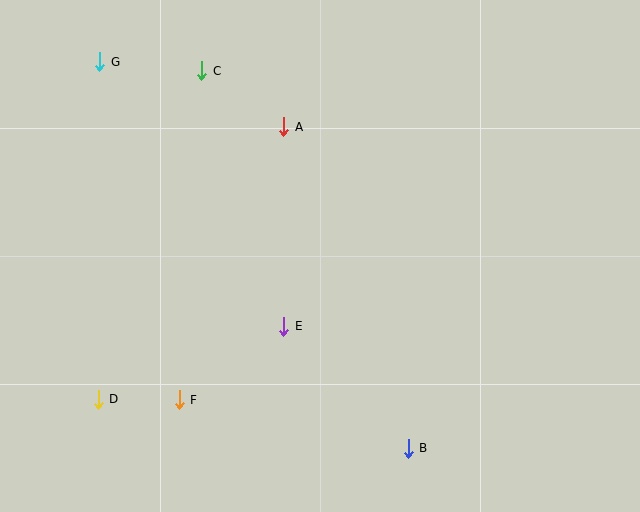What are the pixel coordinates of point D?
Point D is at (98, 399).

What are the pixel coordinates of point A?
Point A is at (284, 127).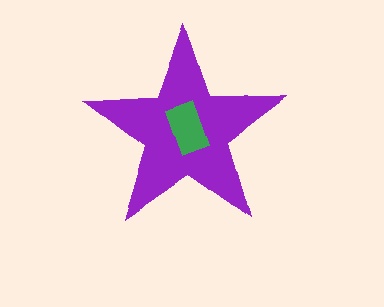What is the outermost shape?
The purple star.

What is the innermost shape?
The green rectangle.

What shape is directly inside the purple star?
The green rectangle.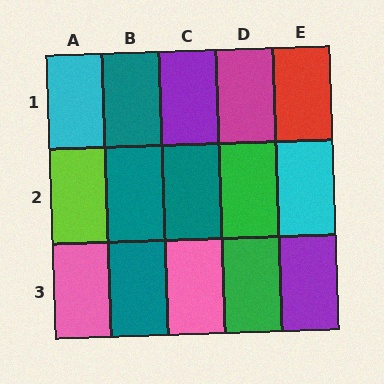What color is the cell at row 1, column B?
Teal.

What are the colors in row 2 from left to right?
Lime, teal, teal, green, cyan.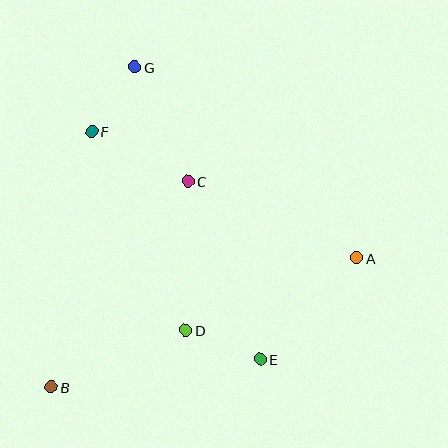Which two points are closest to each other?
Points F and G are closest to each other.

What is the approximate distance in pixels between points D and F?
The distance between D and F is approximately 220 pixels.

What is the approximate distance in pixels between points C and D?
The distance between C and D is approximately 149 pixels.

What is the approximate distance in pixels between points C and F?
The distance between C and F is approximately 109 pixels.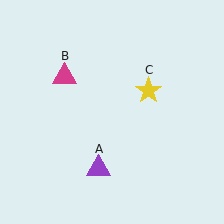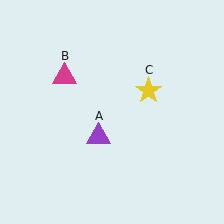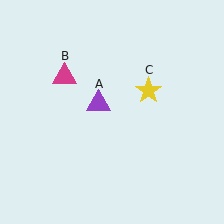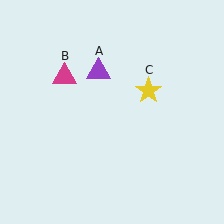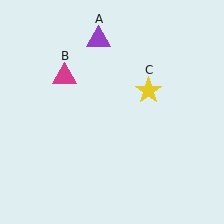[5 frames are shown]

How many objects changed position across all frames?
1 object changed position: purple triangle (object A).